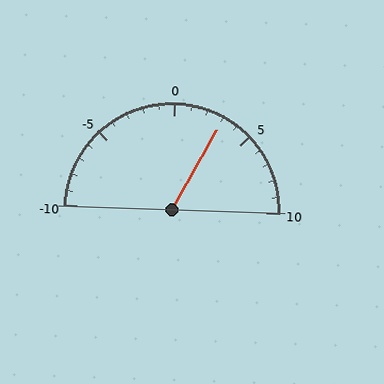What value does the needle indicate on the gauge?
The needle indicates approximately 3.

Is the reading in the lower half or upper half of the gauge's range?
The reading is in the upper half of the range (-10 to 10).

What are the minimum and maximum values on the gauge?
The gauge ranges from -10 to 10.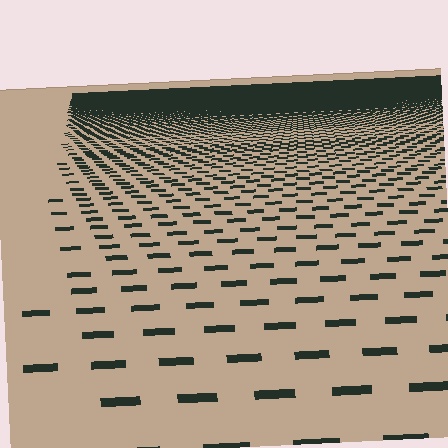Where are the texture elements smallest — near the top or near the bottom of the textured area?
Near the top.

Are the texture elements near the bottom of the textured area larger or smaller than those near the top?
Larger. Near the bottom, elements are closer to the viewer and appear at a bigger on-screen size.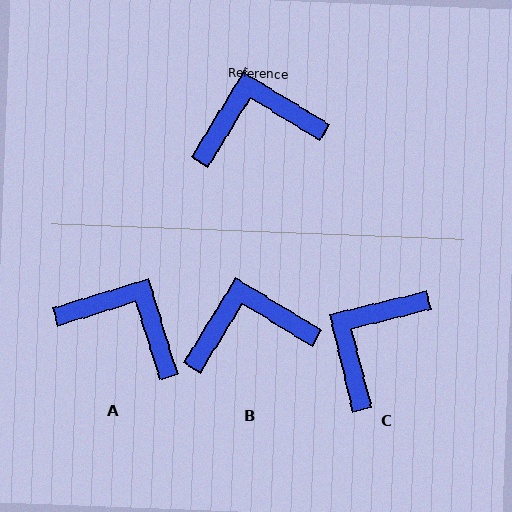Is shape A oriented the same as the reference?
No, it is off by about 41 degrees.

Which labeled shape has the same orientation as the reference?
B.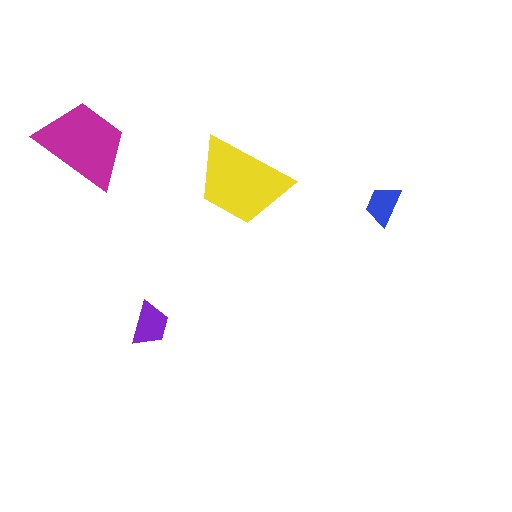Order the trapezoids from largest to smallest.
the yellow one, the magenta one, the purple one, the blue one.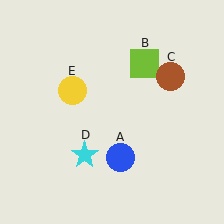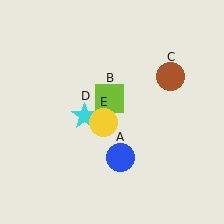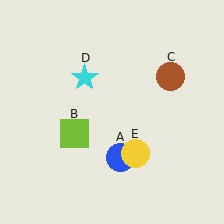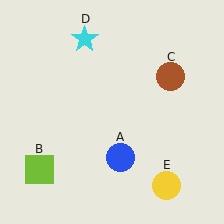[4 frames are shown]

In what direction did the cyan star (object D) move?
The cyan star (object D) moved up.